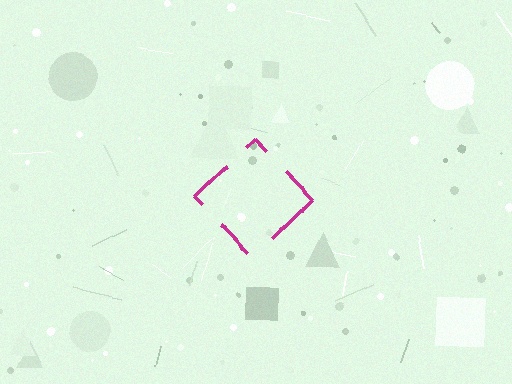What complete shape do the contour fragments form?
The contour fragments form a diamond.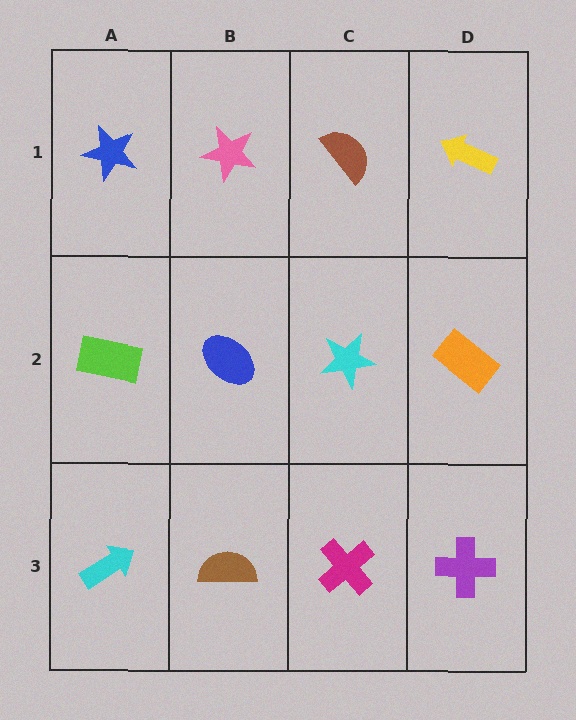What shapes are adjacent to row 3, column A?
A lime rectangle (row 2, column A), a brown semicircle (row 3, column B).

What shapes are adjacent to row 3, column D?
An orange rectangle (row 2, column D), a magenta cross (row 3, column C).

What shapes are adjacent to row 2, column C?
A brown semicircle (row 1, column C), a magenta cross (row 3, column C), a blue ellipse (row 2, column B), an orange rectangle (row 2, column D).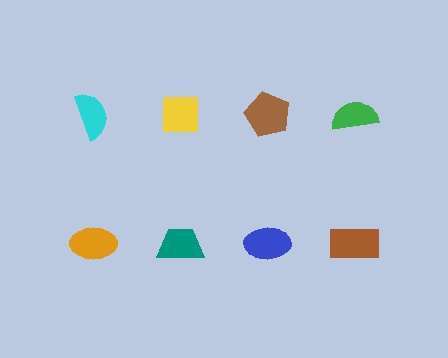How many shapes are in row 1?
4 shapes.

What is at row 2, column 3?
A blue ellipse.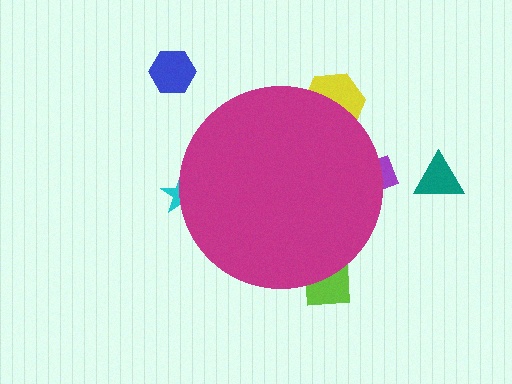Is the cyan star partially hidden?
Yes, the cyan star is partially hidden behind the magenta circle.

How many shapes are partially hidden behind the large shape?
4 shapes are partially hidden.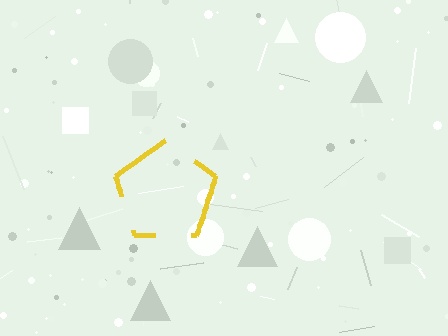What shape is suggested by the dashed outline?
The dashed outline suggests a pentagon.